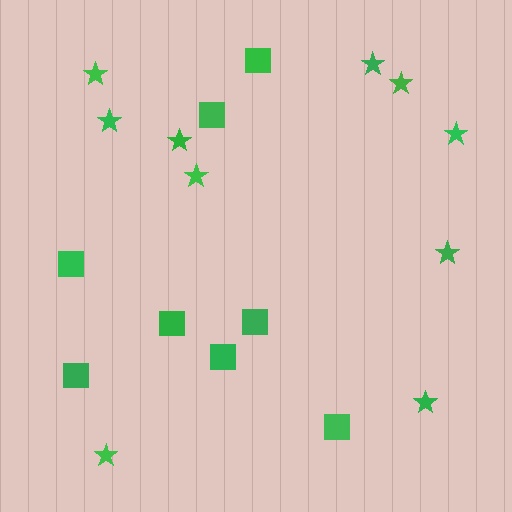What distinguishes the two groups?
There are 2 groups: one group of squares (8) and one group of stars (10).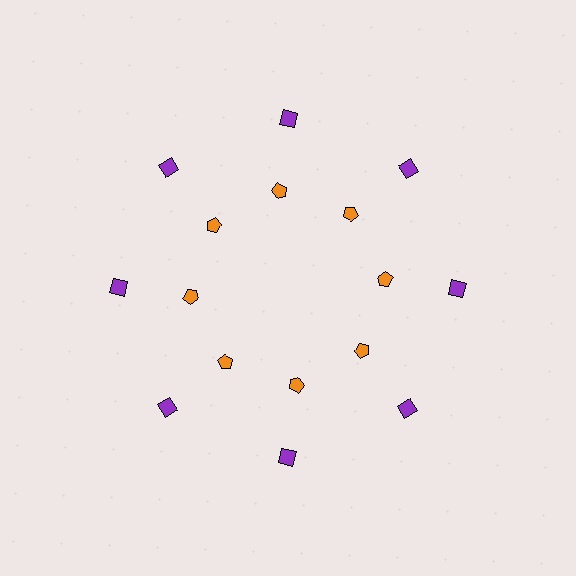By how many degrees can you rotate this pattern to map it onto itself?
The pattern maps onto itself every 45 degrees of rotation.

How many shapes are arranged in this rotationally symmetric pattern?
There are 16 shapes, arranged in 8 groups of 2.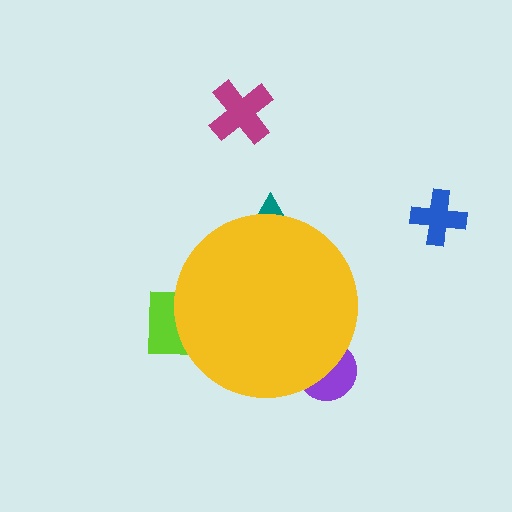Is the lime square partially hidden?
Yes, the lime square is partially hidden behind the yellow circle.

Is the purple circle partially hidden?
Yes, the purple circle is partially hidden behind the yellow circle.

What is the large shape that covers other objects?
A yellow circle.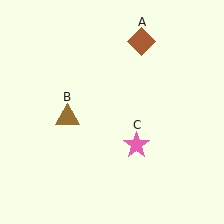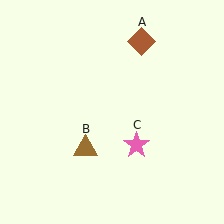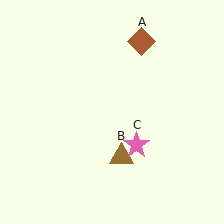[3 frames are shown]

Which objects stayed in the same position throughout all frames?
Brown diamond (object A) and pink star (object C) remained stationary.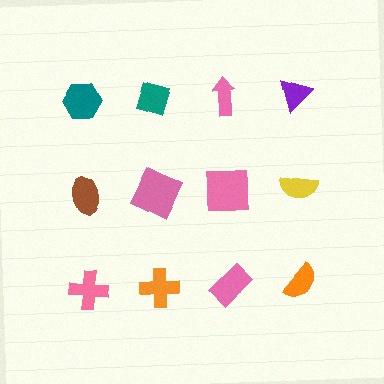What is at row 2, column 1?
A brown ellipse.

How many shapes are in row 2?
4 shapes.